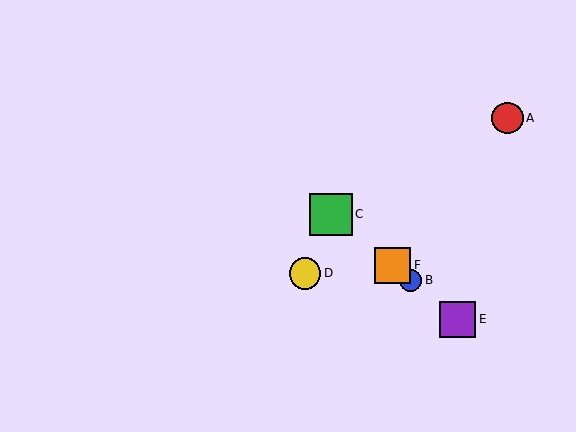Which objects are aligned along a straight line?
Objects B, C, E, F are aligned along a straight line.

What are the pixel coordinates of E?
Object E is at (458, 319).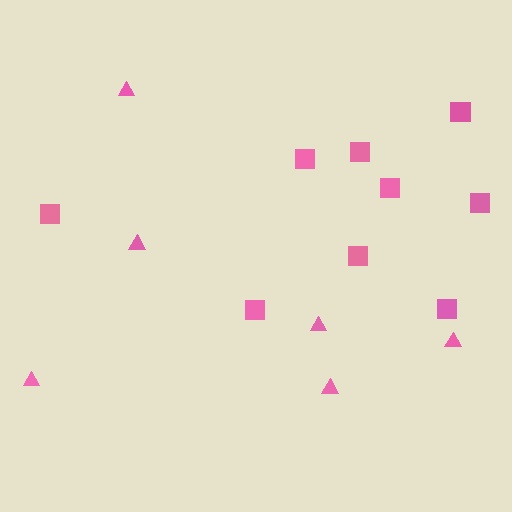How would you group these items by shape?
There are 2 groups: one group of squares (9) and one group of triangles (6).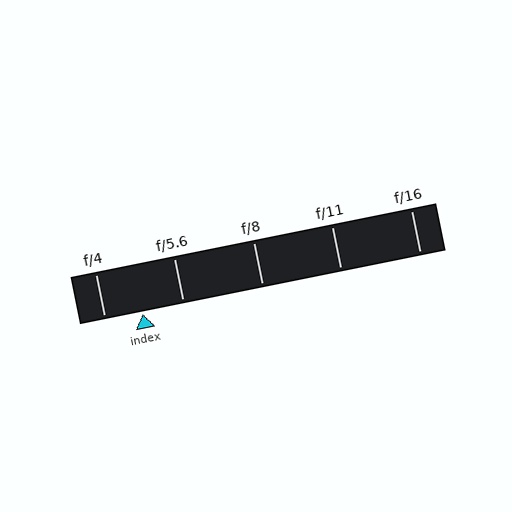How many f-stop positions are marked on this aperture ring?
There are 5 f-stop positions marked.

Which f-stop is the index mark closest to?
The index mark is closest to f/4.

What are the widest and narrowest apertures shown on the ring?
The widest aperture shown is f/4 and the narrowest is f/16.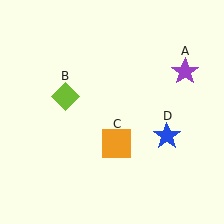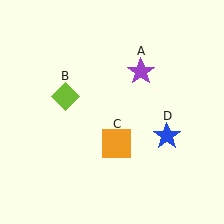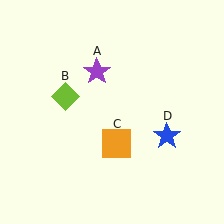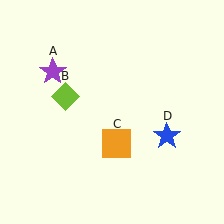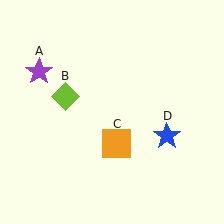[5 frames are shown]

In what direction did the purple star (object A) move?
The purple star (object A) moved left.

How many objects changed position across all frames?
1 object changed position: purple star (object A).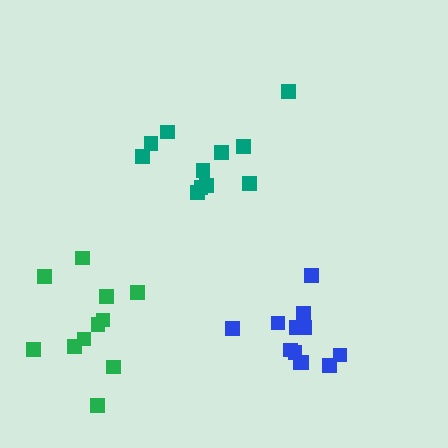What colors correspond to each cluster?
The clusters are colored: teal, blue, green.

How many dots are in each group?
Group 1: 11 dots, Group 2: 12 dots, Group 3: 11 dots (34 total).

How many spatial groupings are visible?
There are 3 spatial groupings.